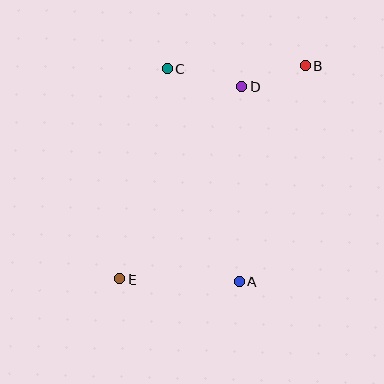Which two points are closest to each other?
Points B and D are closest to each other.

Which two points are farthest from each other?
Points B and E are farthest from each other.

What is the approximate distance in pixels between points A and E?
The distance between A and E is approximately 120 pixels.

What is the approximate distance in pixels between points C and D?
The distance between C and D is approximately 76 pixels.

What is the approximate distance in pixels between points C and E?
The distance between C and E is approximately 216 pixels.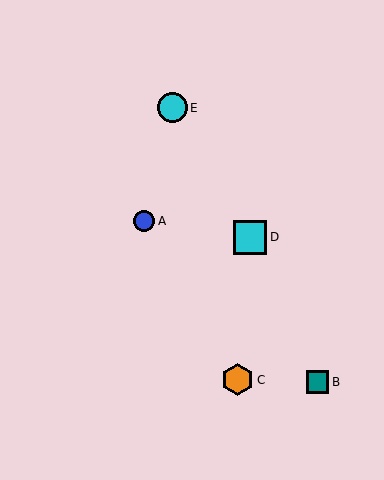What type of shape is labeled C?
Shape C is an orange hexagon.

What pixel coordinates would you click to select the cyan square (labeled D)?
Click at (250, 237) to select the cyan square D.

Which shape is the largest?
The cyan square (labeled D) is the largest.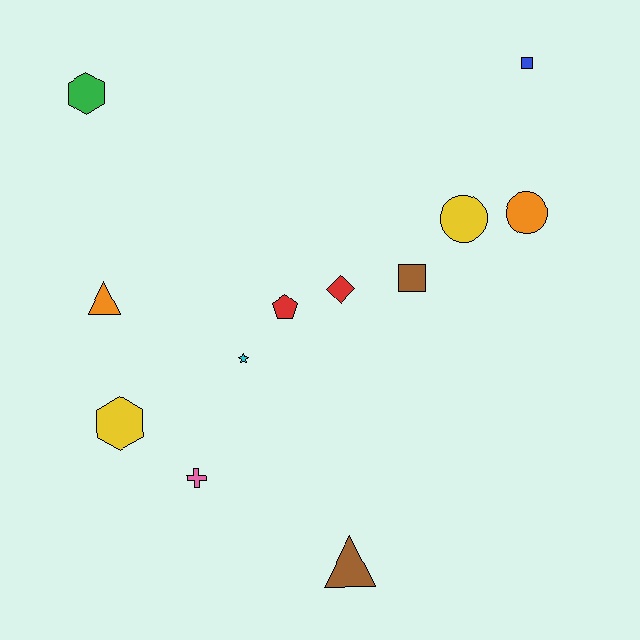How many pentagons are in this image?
There is 1 pentagon.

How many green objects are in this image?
There is 1 green object.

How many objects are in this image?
There are 12 objects.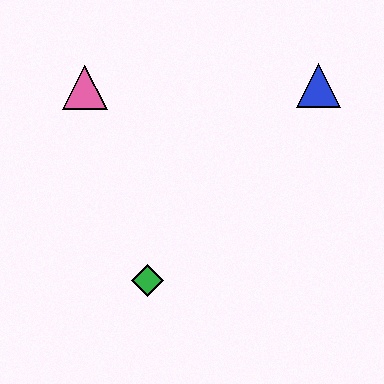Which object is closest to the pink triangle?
The green diamond is closest to the pink triangle.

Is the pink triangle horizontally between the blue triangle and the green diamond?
No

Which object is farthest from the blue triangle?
The green diamond is farthest from the blue triangle.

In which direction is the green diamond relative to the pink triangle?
The green diamond is below the pink triangle.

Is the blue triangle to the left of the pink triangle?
No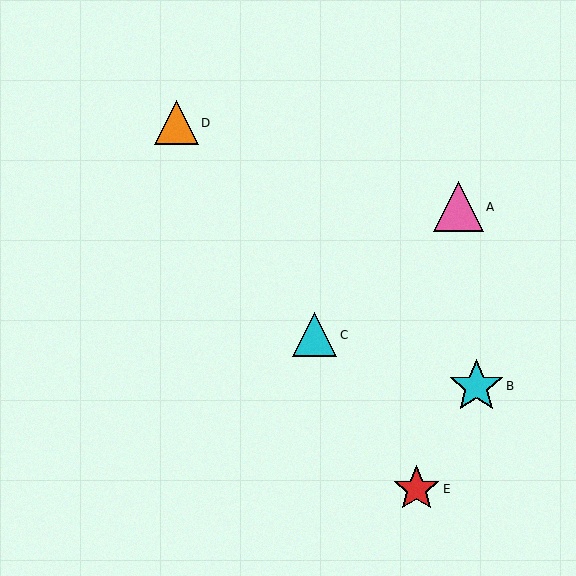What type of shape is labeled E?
Shape E is a red star.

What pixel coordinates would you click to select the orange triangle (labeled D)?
Click at (177, 123) to select the orange triangle D.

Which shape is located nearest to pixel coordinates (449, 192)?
The pink triangle (labeled A) at (458, 207) is nearest to that location.